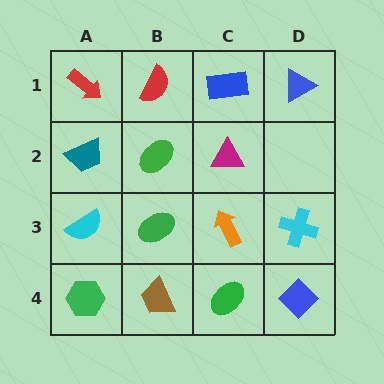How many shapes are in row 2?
3 shapes.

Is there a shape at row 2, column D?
No, that cell is empty.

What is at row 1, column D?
A blue triangle.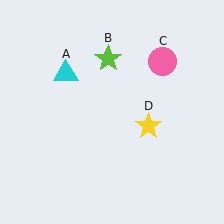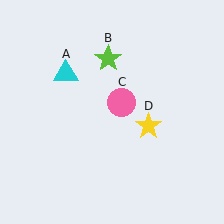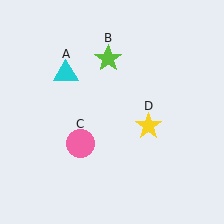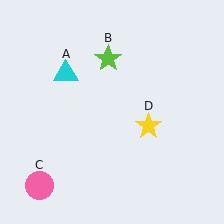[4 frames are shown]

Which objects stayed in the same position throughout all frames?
Cyan triangle (object A) and lime star (object B) and yellow star (object D) remained stationary.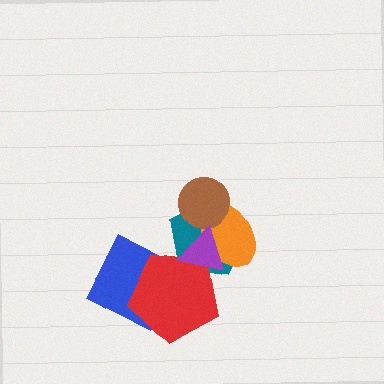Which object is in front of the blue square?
The red pentagon is in front of the blue square.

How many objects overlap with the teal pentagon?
4 objects overlap with the teal pentagon.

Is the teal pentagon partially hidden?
Yes, it is partially covered by another shape.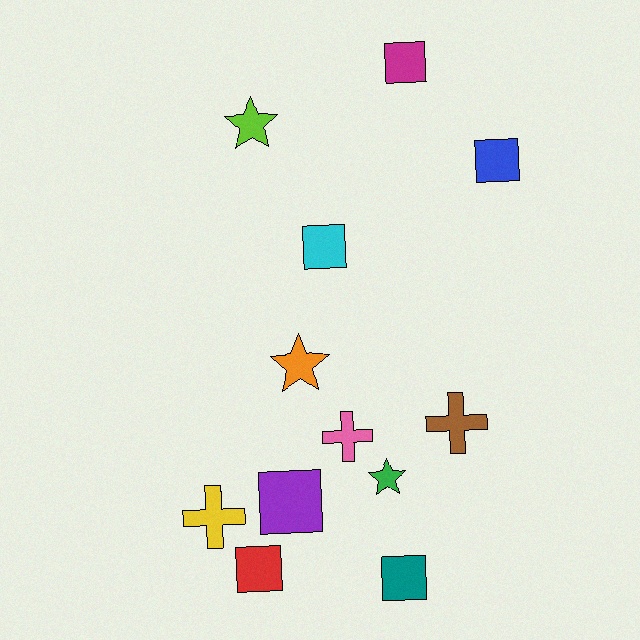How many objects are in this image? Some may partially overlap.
There are 12 objects.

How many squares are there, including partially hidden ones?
There are 6 squares.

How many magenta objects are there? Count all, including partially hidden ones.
There is 1 magenta object.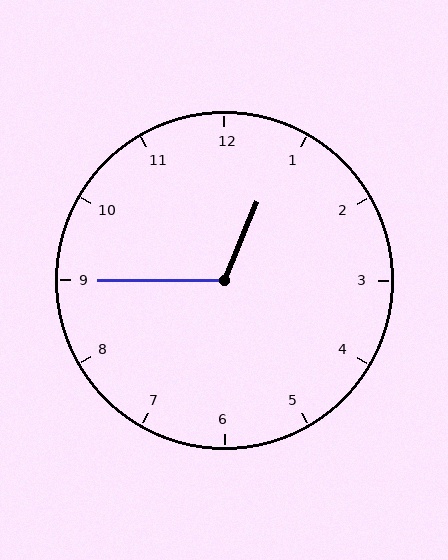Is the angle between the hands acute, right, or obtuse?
It is obtuse.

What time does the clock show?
12:45.